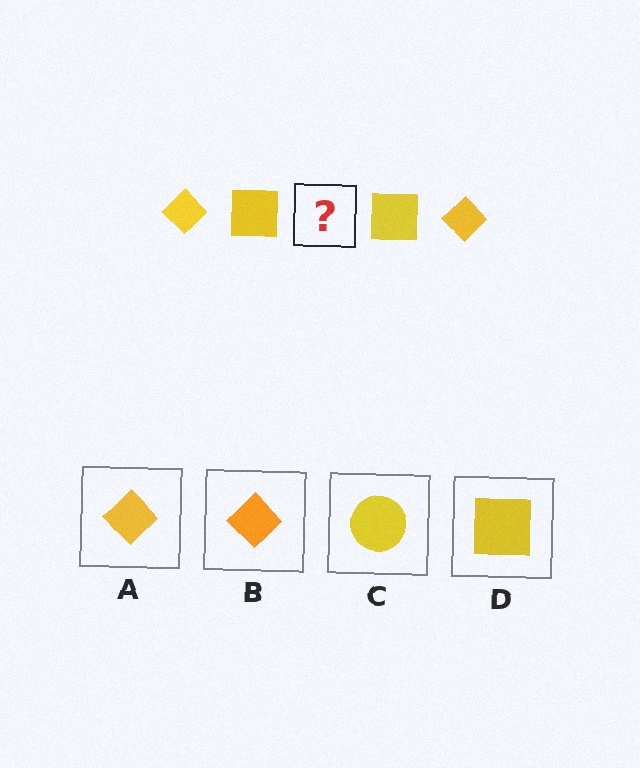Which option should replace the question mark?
Option A.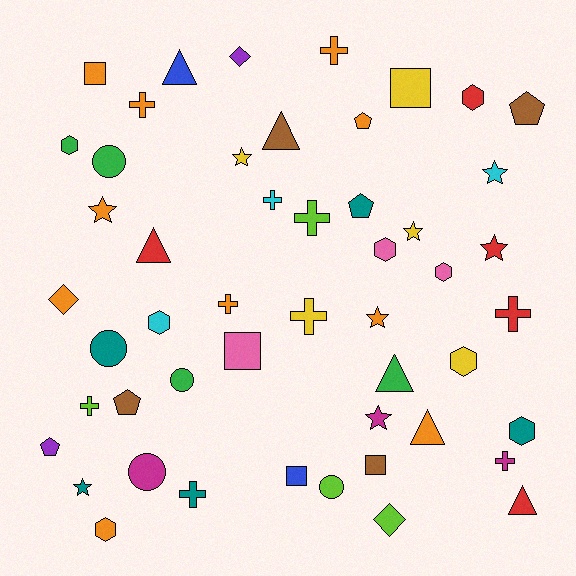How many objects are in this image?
There are 50 objects.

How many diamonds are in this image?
There are 3 diamonds.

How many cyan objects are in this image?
There are 3 cyan objects.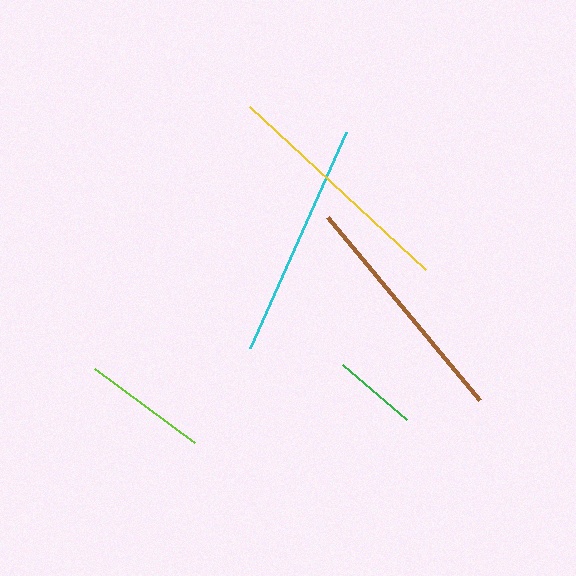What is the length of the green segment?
The green segment is approximately 84 pixels long.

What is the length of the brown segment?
The brown segment is approximately 238 pixels long.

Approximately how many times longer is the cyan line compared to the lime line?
The cyan line is approximately 1.9 times the length of the lime line.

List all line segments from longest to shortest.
From longest to shortest: yellow, brown, cyan, lime, green.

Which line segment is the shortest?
The green line is the shortest at approximately 84 pixels.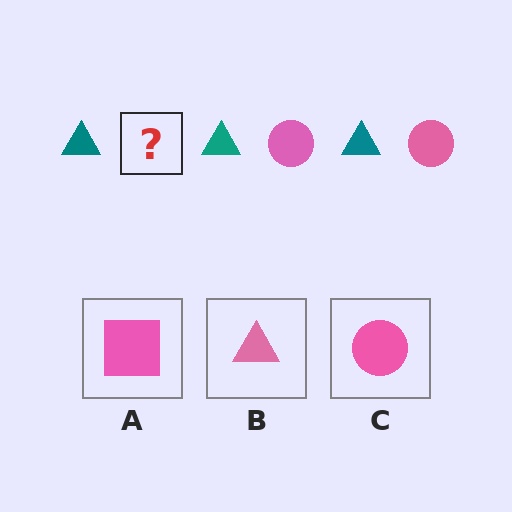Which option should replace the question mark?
Option C.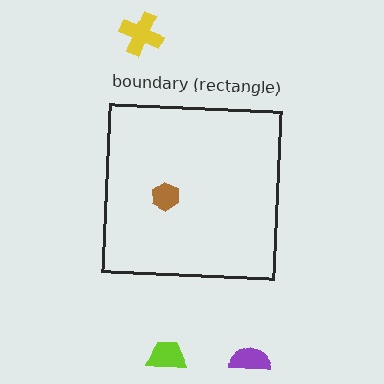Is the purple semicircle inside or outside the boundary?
Outside.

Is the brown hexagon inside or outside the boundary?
Inside.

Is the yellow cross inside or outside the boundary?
Outside.